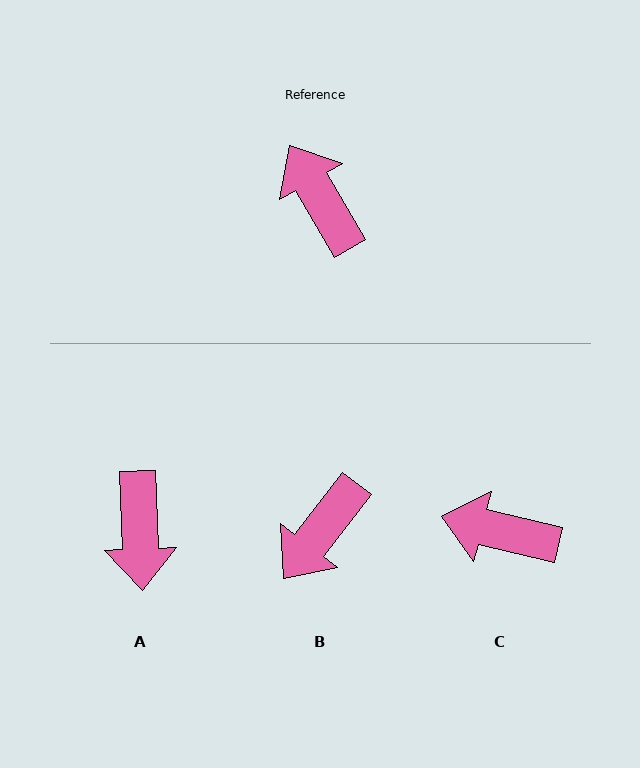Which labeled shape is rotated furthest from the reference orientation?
A, about 152 degrees away.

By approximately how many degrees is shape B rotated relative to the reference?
Approximately 112 degrees counter-clockwise.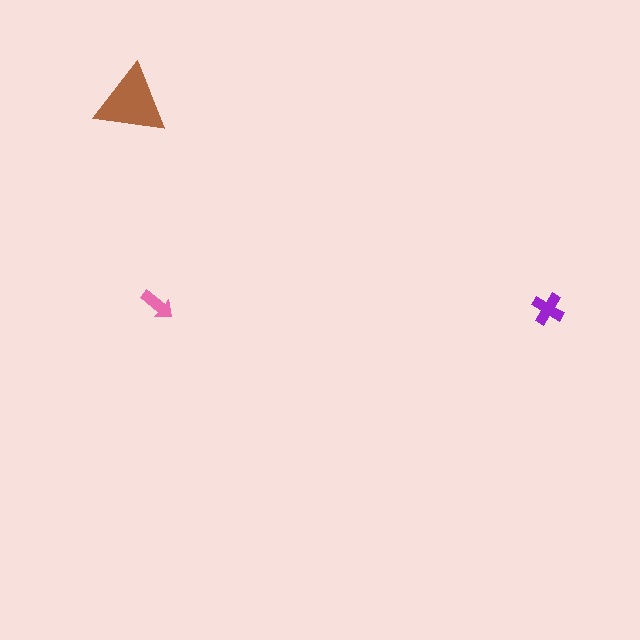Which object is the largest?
The brown triangle.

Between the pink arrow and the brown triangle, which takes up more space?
The brown triangle.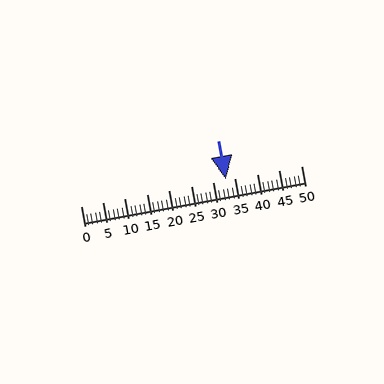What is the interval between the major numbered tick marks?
The major tick marks are spaced 5 units apart.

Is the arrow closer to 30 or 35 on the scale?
The arrow is closer to 35.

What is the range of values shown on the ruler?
The ruler shows values from 0 to 50.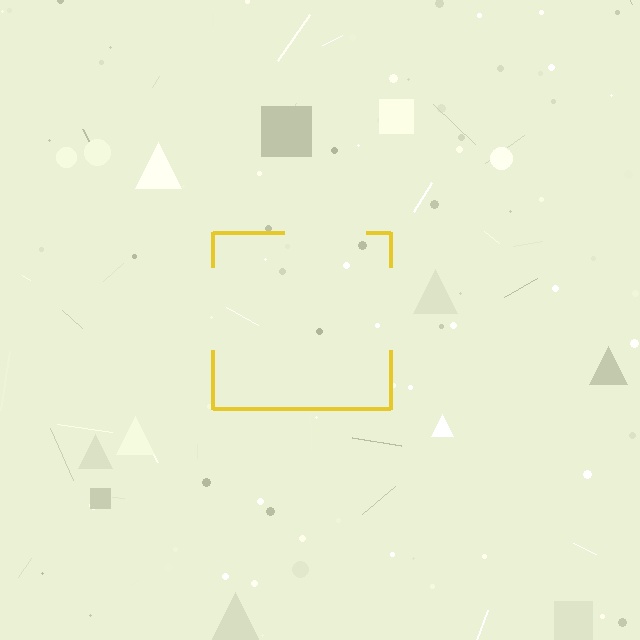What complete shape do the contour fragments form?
The contour fragments form a square.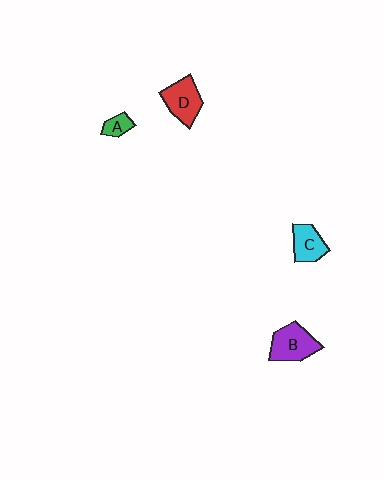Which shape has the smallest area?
Shape A (green).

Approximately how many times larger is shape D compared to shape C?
Approximately 1.2 times.